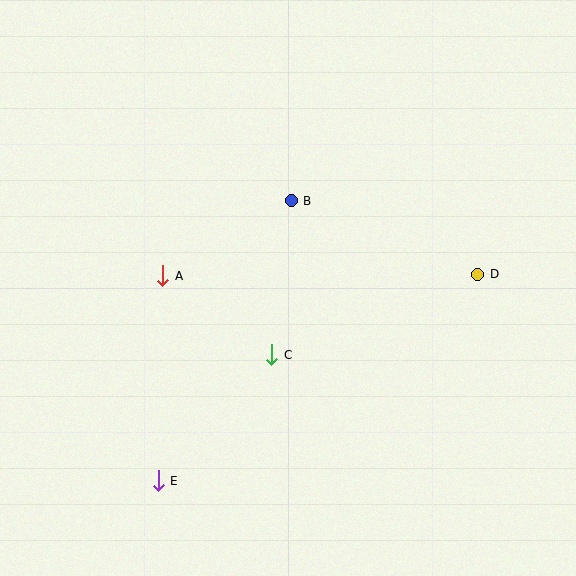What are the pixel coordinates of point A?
Point A is at (163, 276).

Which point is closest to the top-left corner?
Point A is closest to the top-left corner.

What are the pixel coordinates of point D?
Point D is at (478, 274).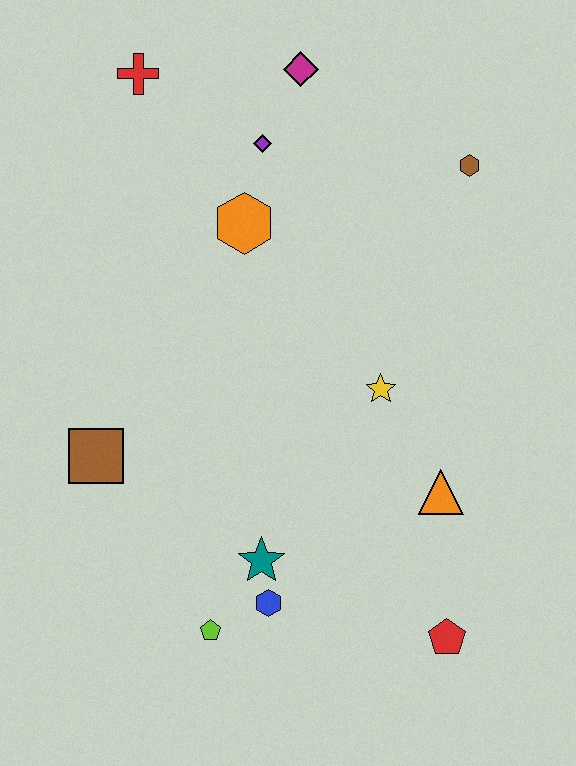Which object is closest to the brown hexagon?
The magenta diamond is closest to the brown hexagon.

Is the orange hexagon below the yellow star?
No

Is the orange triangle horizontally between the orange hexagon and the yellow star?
No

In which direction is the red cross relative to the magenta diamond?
The red cross is to the left of the magenta diamond.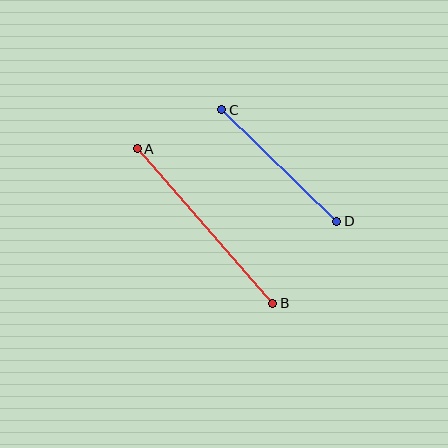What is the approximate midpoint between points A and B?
The midpoint is at approximately (205, 226) pixels.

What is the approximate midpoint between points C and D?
The midpoint is at approximately (279, 166) pixels.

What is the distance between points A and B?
The distance is approximately 206 pixels.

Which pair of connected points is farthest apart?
Points A and B are farthest apart.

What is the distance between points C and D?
The distance is approximately 160 pixels.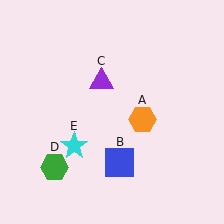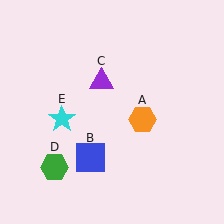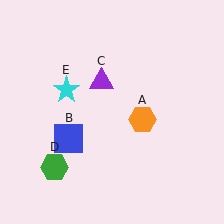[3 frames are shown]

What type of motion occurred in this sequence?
The blue square (object B), cyan star (object E) rotated clockwise around the center of the scene.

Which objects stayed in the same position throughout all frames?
Orange hexagon (object A) and purple triangle (object C) and green hexagon (object D) remained stationary.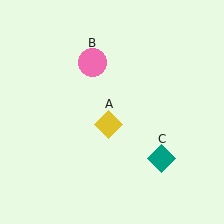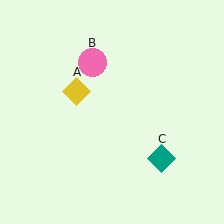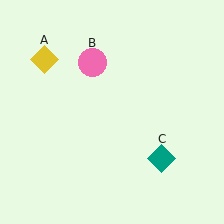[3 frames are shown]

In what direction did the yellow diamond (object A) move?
The yellow diamond (object A) moved up and to the left.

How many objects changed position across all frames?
1 object changed position: yellow diamond (object A).